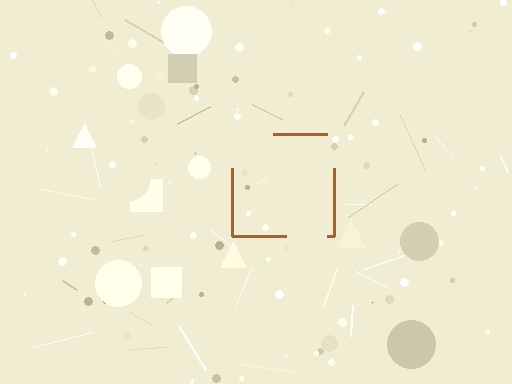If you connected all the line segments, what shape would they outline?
They would outline a square.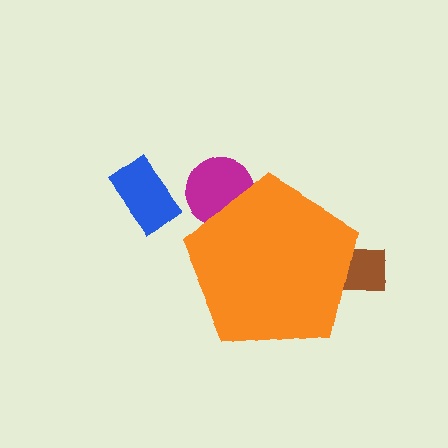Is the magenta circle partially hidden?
Yes, the magenta circle is partially hidden behind the orange pentagon.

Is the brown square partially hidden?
Yes, the brown square is partially hidden behind the orange pentagon.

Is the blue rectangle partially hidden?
No, the blue rectangle is fully visible.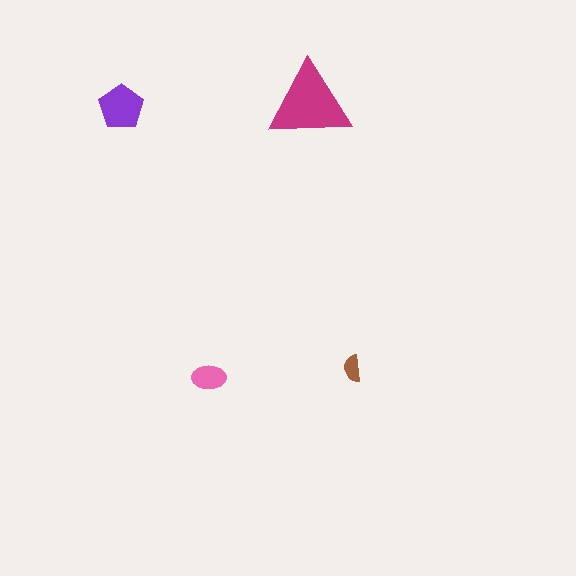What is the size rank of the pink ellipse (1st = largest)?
3rd.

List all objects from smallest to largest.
The brown semicircle, the pink ellipse, the purple pentagon, the magenta triangle.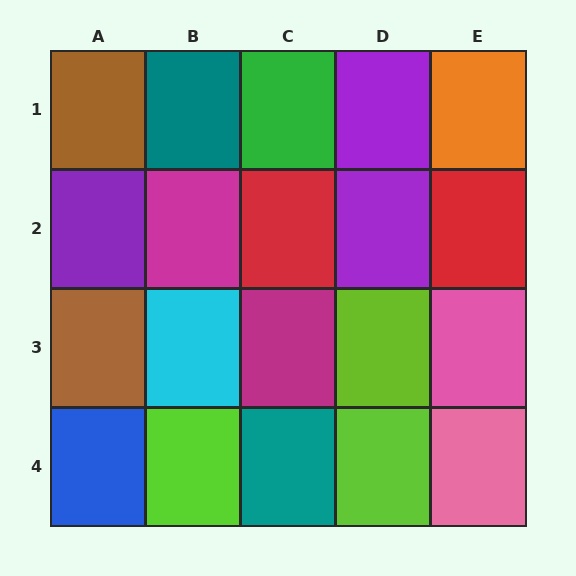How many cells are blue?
1 cell is blue.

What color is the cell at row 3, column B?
Cyan.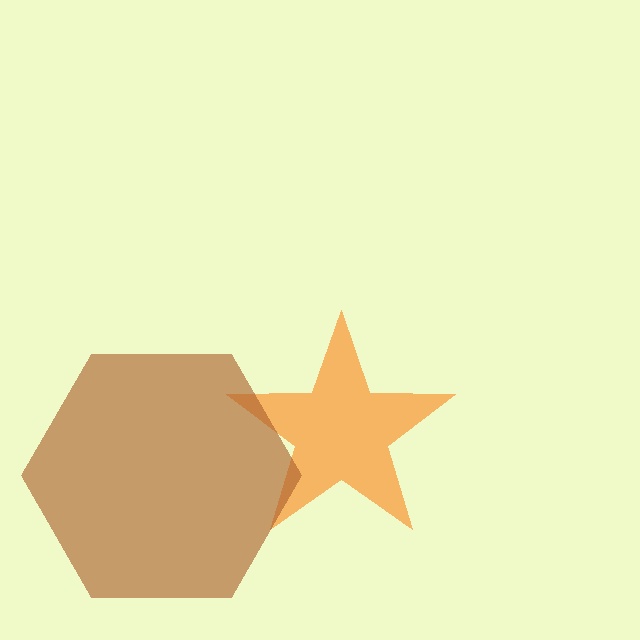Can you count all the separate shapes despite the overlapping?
Yes, there are 2 separate shapes.